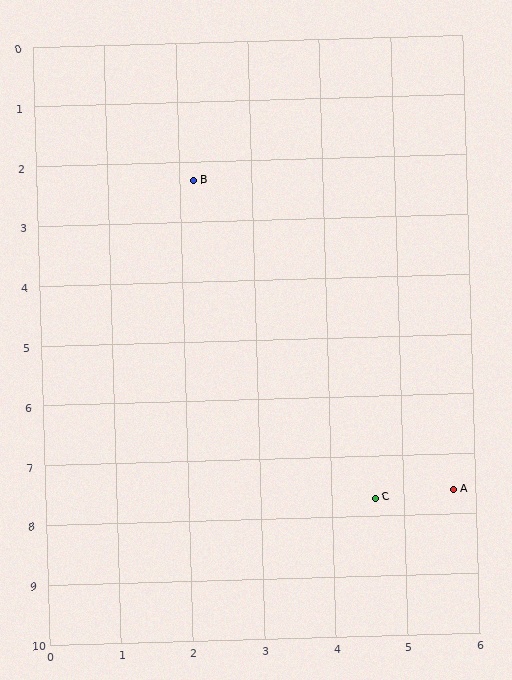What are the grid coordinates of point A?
Point A is at approximately (5.7, 7.6).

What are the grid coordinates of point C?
Point C is at approximately (4.6, 7.7).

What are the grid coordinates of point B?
Point B is at approximately (2.2, 2.3).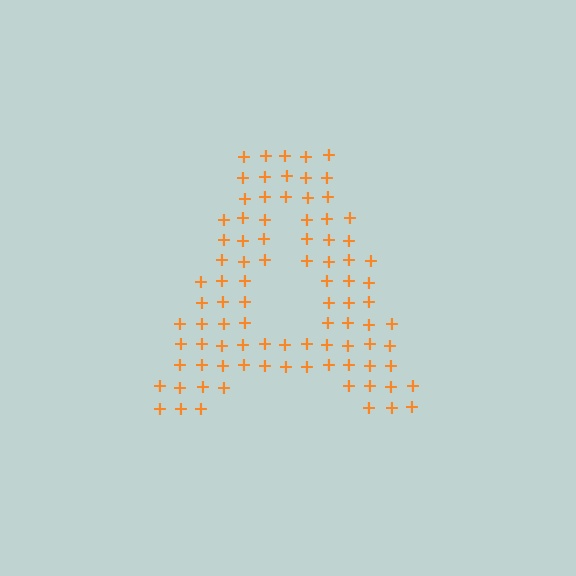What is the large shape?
The large shape is the letter A.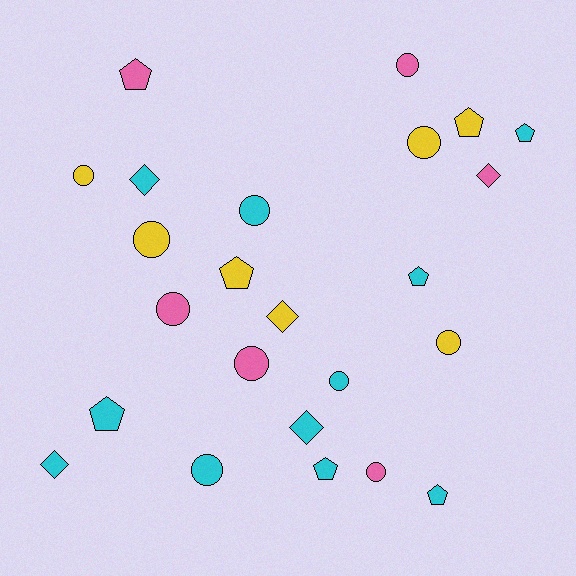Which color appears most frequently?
Cyan, with 11 objects.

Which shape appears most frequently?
Circle, with 11 objects.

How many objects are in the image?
There are 24 objects.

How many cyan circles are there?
There are 3 cyan circles.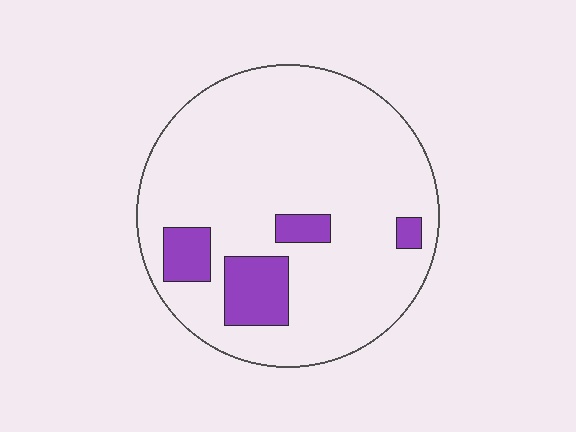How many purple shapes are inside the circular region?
4.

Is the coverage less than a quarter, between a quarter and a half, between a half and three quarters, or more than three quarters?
Less than a quarter.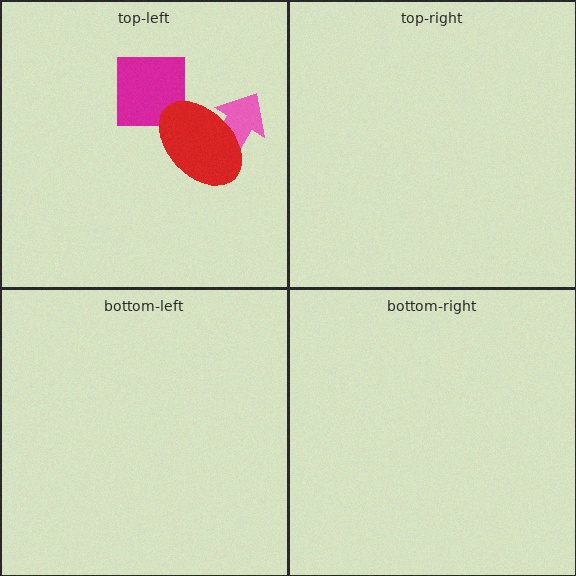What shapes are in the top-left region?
The magenta square, the pink arrow, the red ellipse.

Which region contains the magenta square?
The top-left region.